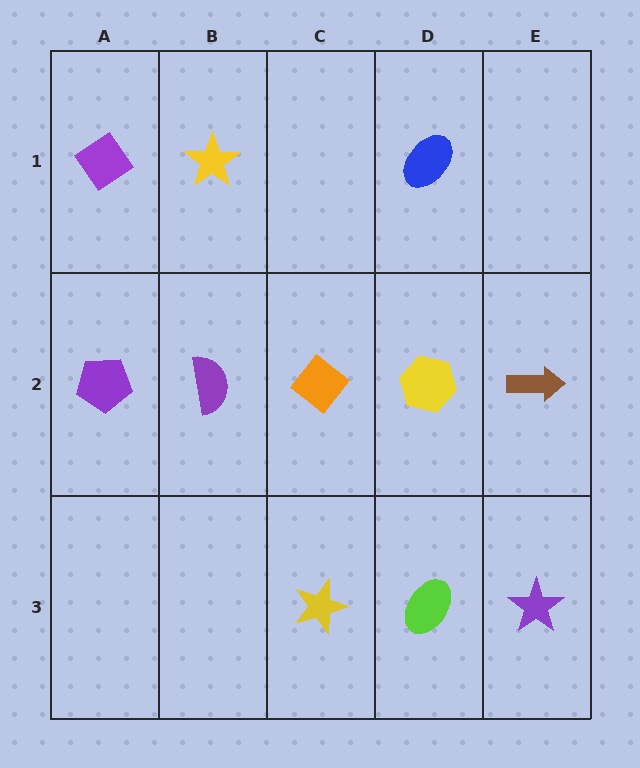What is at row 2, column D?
A yellow hexagon.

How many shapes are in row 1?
3 shapes.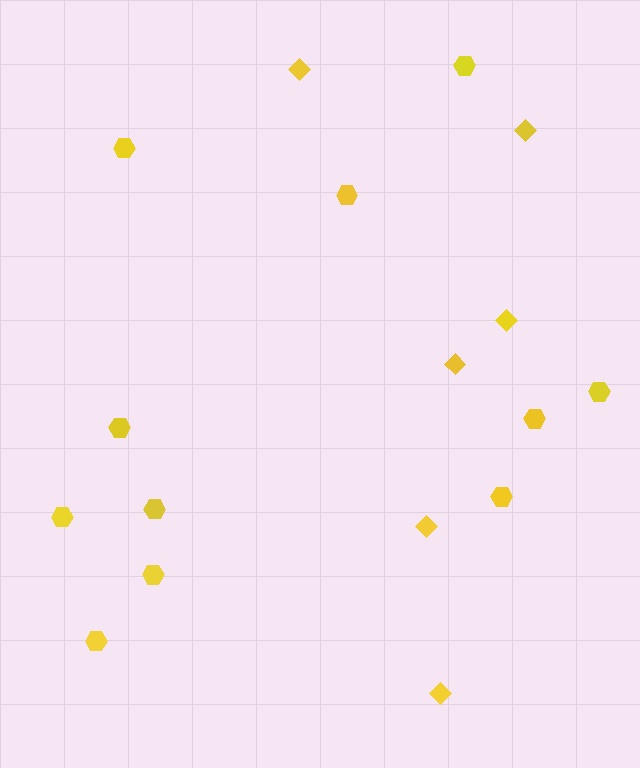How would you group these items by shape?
There are 2 groups: one group of diamonds (6) and one group of hexagons (11).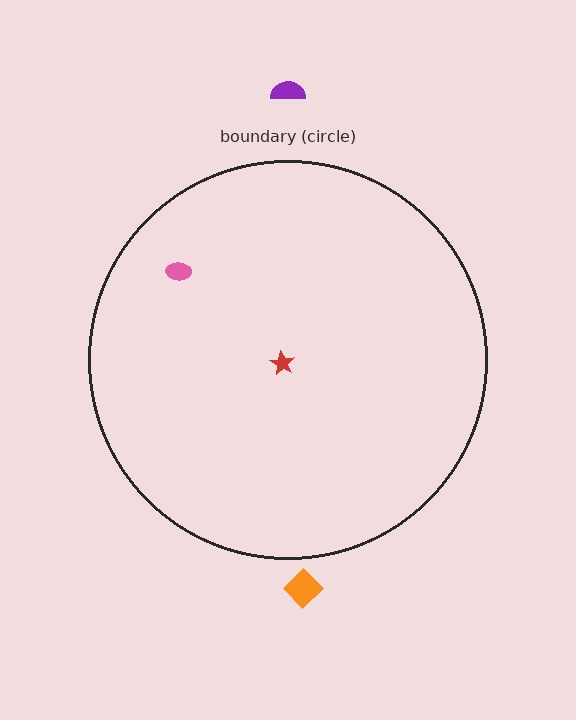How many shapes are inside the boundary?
2 inside, 2 outside.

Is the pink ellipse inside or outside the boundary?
Inside.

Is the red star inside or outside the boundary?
Inside.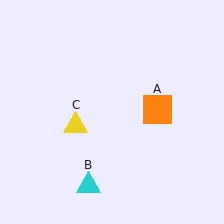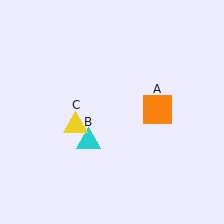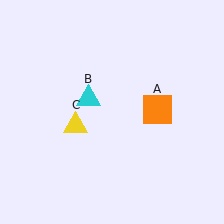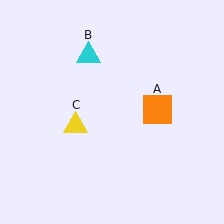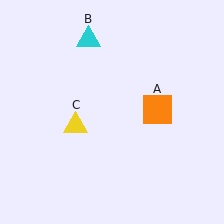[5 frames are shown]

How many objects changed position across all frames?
1 object changed position: cyan triangle (object B).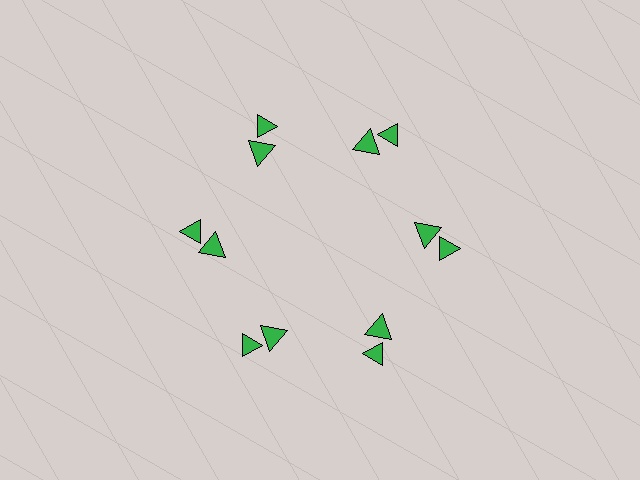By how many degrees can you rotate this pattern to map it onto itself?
The pattern maps onto itself every 60 degrees of rotation.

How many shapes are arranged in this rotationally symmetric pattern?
There are 12 shapes, arranged in 6 groups of 2.